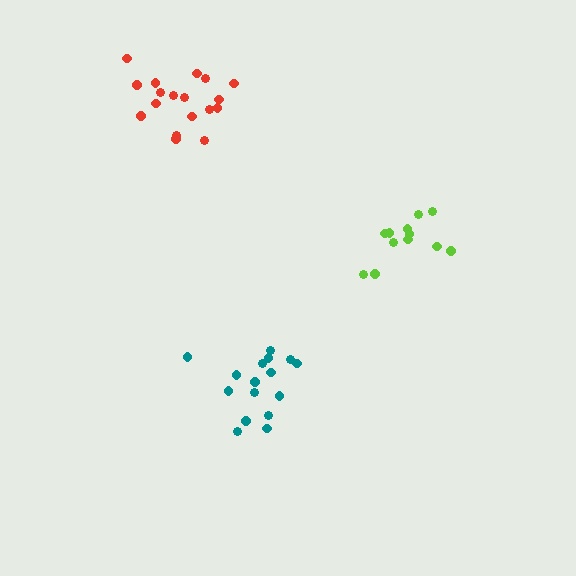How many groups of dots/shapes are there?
There are 3 groups.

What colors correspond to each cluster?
The clusters are colored: red, teal, lime.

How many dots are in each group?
Group 1: 18 dots, Group 2: 16 dots, Group 3: 12 dots (46 total).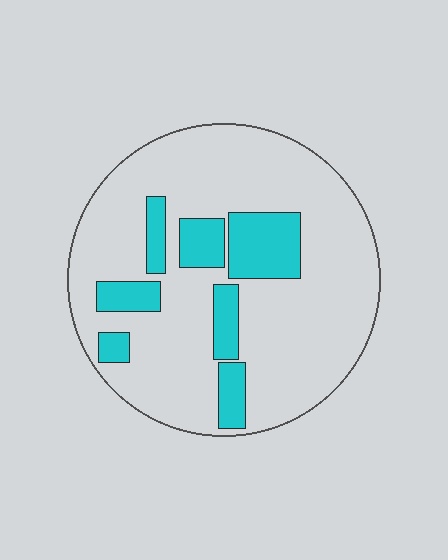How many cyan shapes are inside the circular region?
7.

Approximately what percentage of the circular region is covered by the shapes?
Approximately 20%.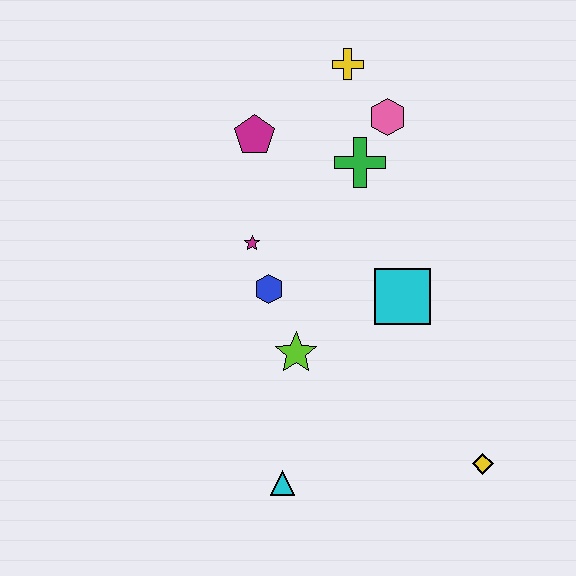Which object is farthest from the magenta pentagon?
The yellow diamond is farthest from the magenta pentagon.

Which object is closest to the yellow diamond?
The cyan square is closest to the yellow diamond.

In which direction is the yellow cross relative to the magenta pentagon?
The yellow cross is to the right of the magenta pentagon.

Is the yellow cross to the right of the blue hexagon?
Yes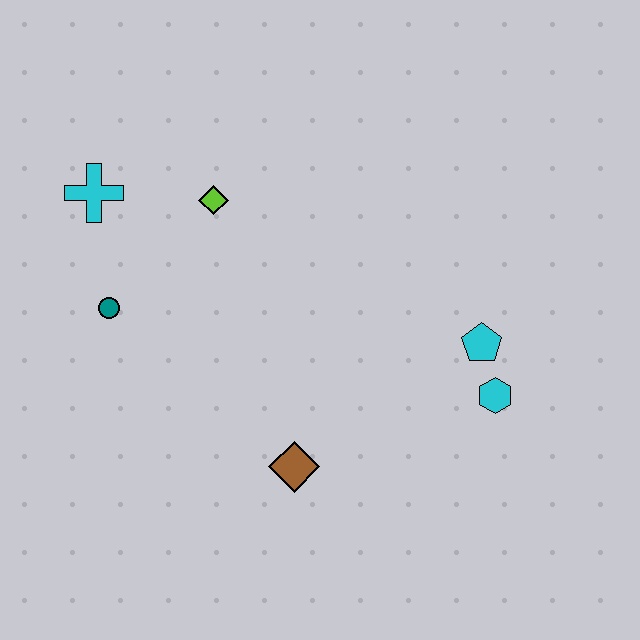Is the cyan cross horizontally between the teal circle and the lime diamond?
No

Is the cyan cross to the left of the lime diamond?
Yes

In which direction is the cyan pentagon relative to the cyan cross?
The cyan pentagon is to the right of the cyan cross.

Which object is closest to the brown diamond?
The cyan hexagon is closest to the brown diamond.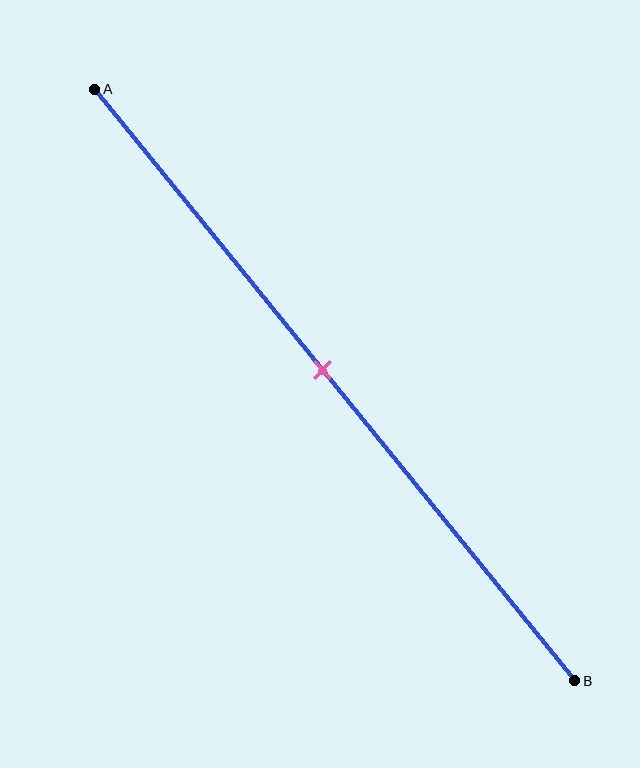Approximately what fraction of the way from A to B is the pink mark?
The pink mark is approximately 50% of the way from A to B.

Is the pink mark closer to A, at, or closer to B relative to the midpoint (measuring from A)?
The pink mark is approximately at the midpoint of segment AB.